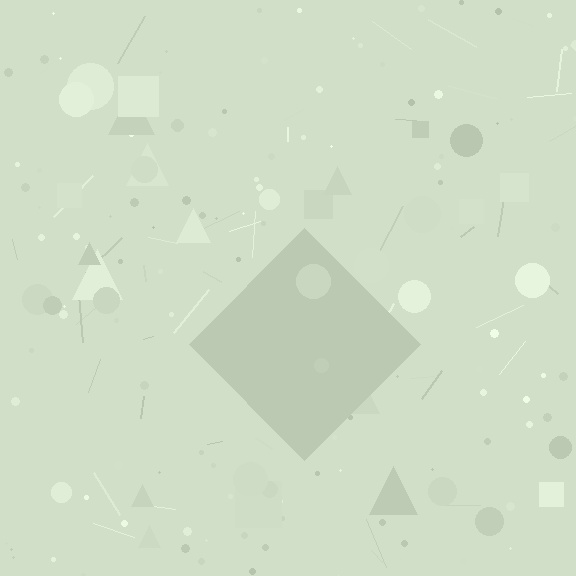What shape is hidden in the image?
A diamond is hidden in the image.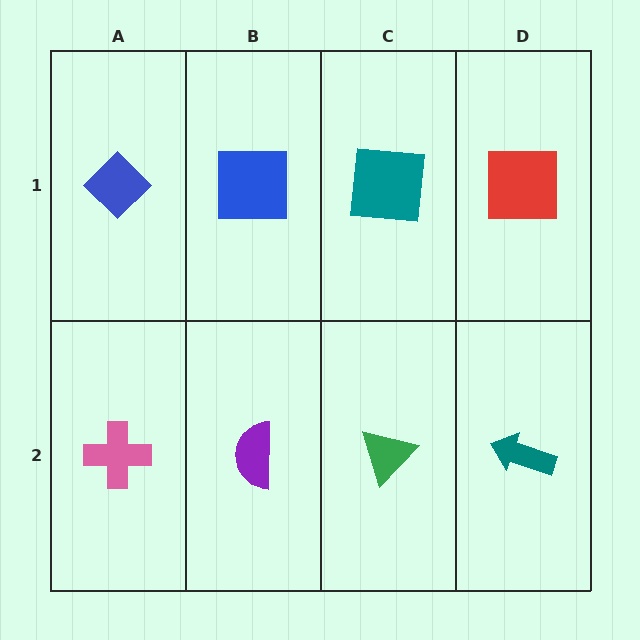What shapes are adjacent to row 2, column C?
A teal square (row 1, column C), a purple semicircle (row 2, column B), a teal arrow (row 2, column D).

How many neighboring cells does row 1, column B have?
3.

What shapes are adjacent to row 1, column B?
A purple semicircle (row 2, column B), a blue diamond (row 1, column A), a teal square (row 1, column C).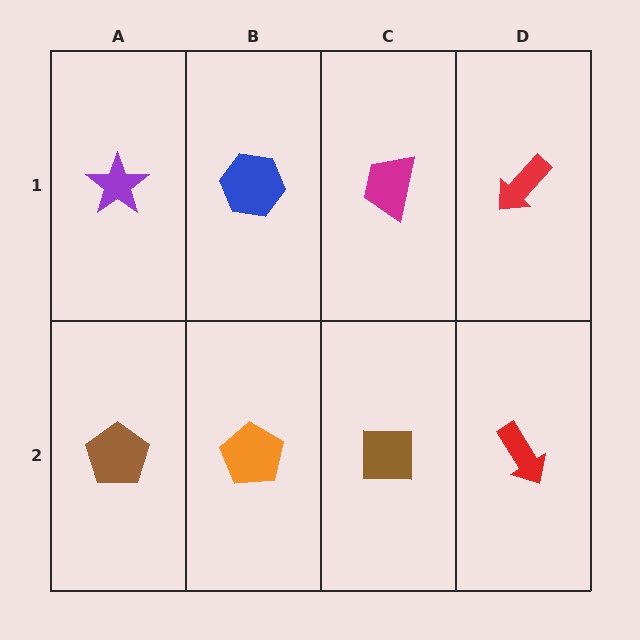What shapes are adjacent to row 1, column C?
A brown square (row 2, column C), a blue hexagon (row 1, column B), a red arrow (row 1, column D).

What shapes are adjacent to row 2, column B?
A blue hexagon (row 1, column B), a brown pentagon (row 2, column A), a brown square (row 2, column C).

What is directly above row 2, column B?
A blue hexagon.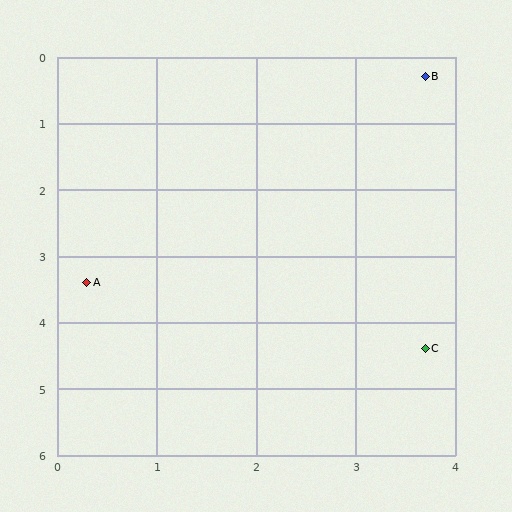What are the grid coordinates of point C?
Point C is at approximately (3.7, 4.4).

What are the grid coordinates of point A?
Point A is at approximately (0.3, 3.4).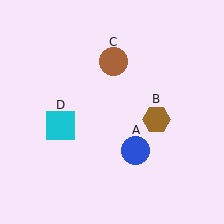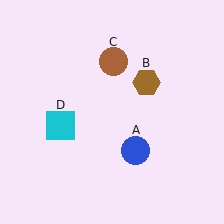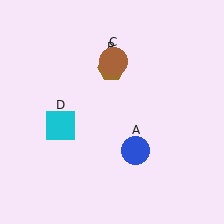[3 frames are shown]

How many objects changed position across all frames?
1 object changed position: brown hexagon (object B).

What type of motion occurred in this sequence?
The brown hexagon (object B) rotated counterclockwise around the center of the scene.